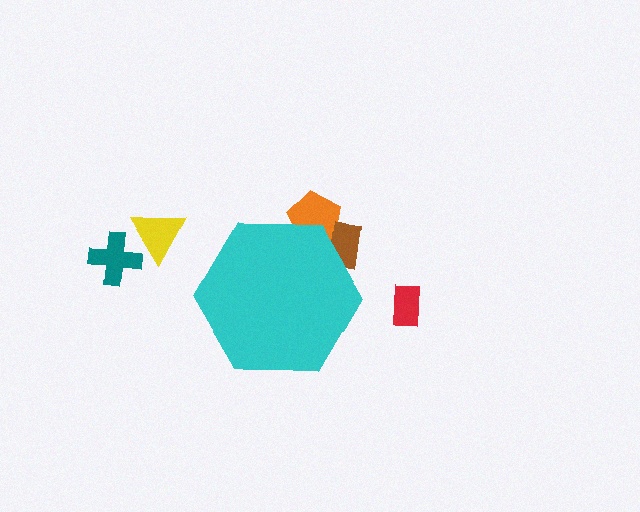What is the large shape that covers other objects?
A cyan hexagon.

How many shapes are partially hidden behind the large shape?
2 shapes are partially hidden.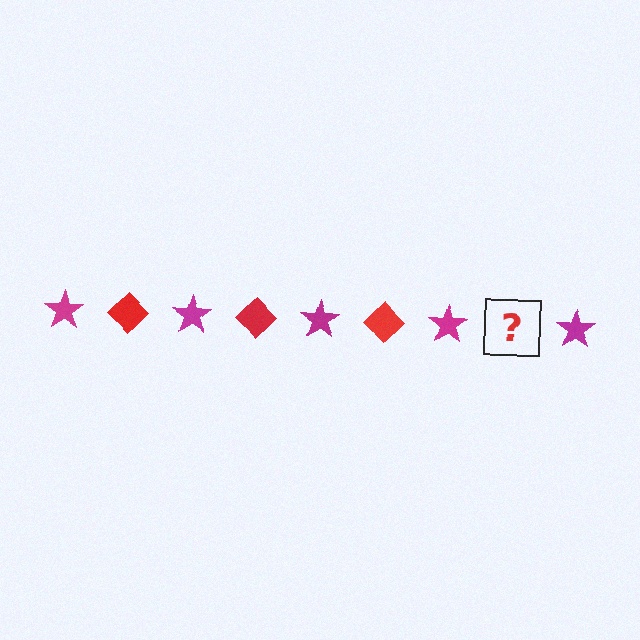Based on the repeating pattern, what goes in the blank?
The blank should be a red diamond.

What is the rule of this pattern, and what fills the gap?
The rule is that the pattern alternates between magenta star and red diamond. The gap should be filled with a red diamond.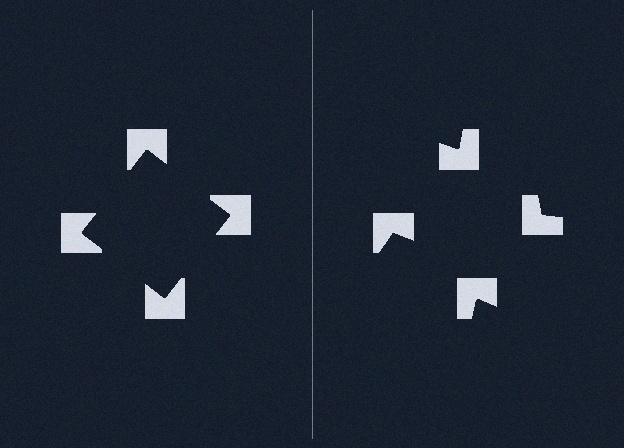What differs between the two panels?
The notched squares are positioned identically on both sides; only the wedge orientations differ. On the left they align to a square; on the right they are misaligned.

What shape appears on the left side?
An illusory square.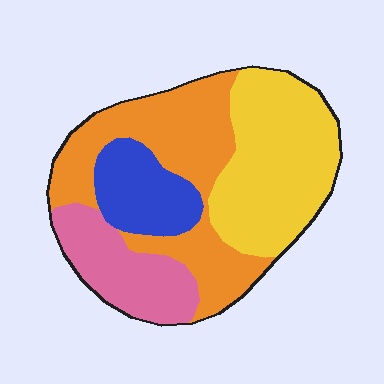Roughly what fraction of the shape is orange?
Orange covers about 35% of the shape.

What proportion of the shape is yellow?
Yellow takes up about one third (1/3) of the shape.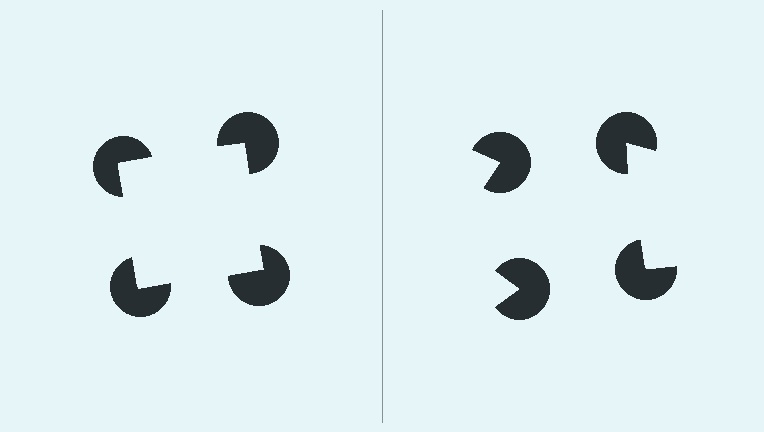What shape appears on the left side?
An illusory square.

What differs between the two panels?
The pac-man discs are positioned identically on both sides; only the wedge orientations differ. On the left they align to a square; on the right they are misaligned.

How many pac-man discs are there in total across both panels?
8 — 4 on each side.